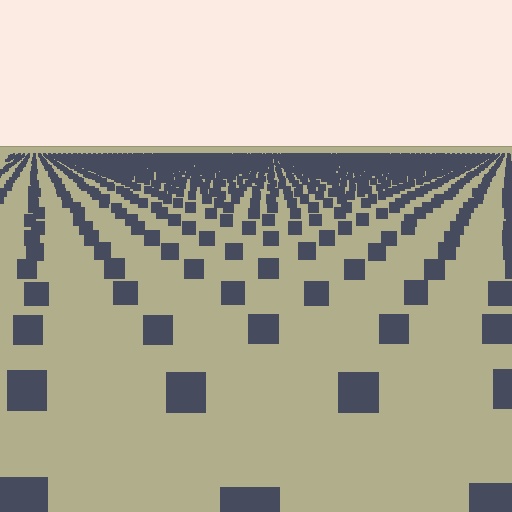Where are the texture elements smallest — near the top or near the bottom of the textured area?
Near the top.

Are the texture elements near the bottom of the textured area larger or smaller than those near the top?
Larger. Near the bottom, elements are closer to the viewer and appear at a bigger on-screen size.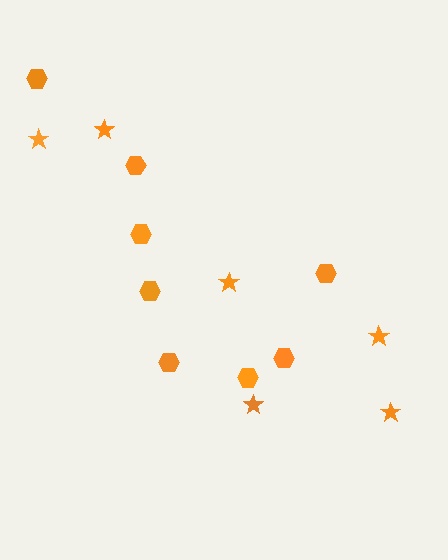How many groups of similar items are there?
There are 2 groups: one group of stars (6) and one group of hexagons (8).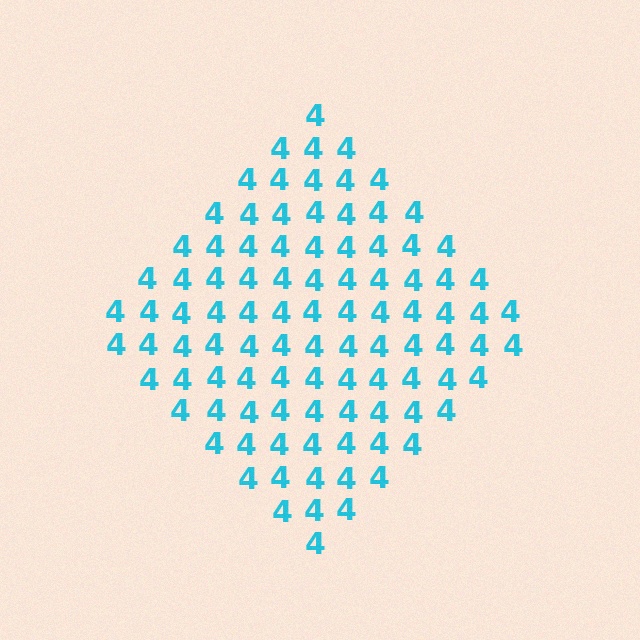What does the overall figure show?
The overall figure shows a diamond.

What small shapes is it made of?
It is made of small digit 4's.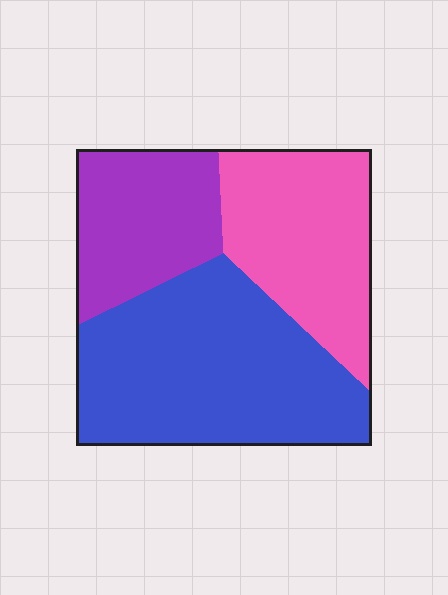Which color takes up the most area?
Blue, at roughly 45%.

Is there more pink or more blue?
Blue.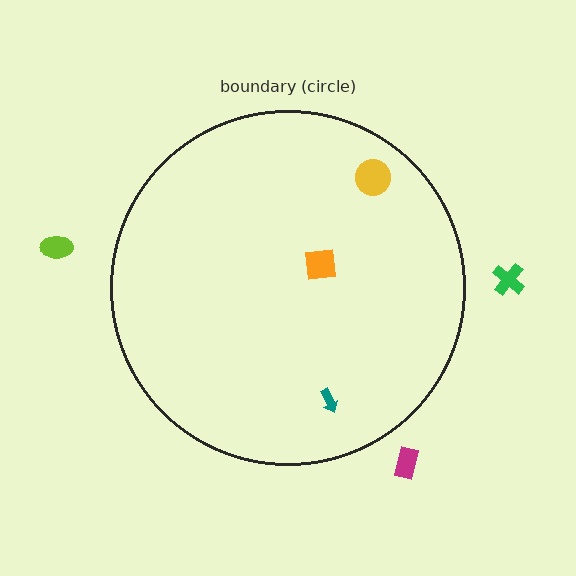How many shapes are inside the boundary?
3 inside, 3 outside.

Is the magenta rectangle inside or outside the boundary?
Outside.